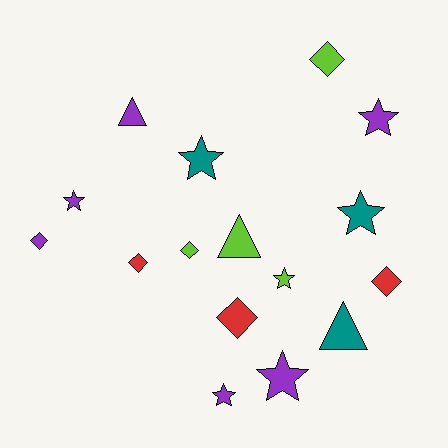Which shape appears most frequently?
Star, with 7 objects.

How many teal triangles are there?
There is 1 teal triangle.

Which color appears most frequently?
Purple, with 6 objects.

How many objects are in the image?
There are 16 objects.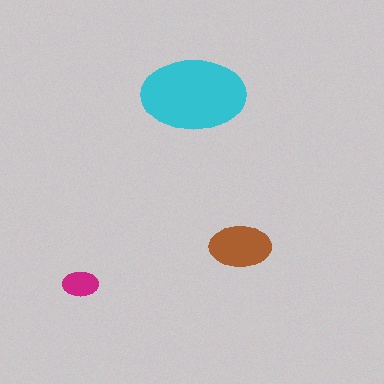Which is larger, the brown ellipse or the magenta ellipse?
The brown one.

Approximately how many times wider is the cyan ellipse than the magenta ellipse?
About 3 times wider.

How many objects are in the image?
There are 3 objects in the image.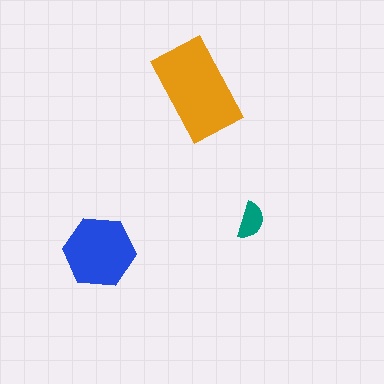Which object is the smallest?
The teal semicircle.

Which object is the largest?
The orange rectangle.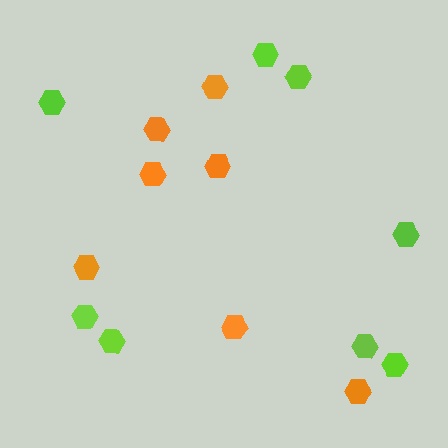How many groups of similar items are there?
There are 2 groups: one group of lime hexagons (8) and one group of orange hexagons (7).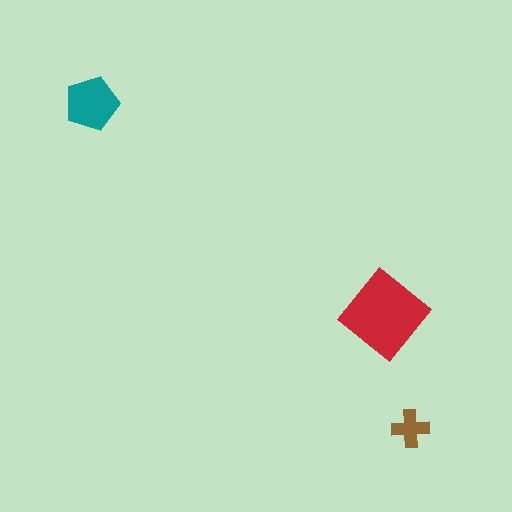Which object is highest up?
The teal pentagon is topmost.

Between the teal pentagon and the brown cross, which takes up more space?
The teal pentagon.